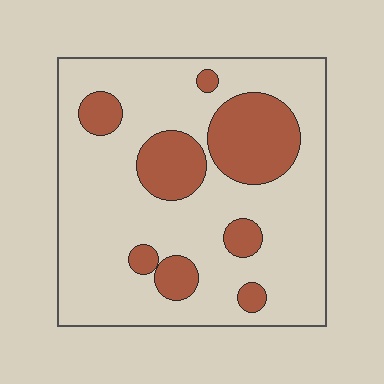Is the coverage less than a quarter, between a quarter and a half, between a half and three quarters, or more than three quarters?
Less than a quarter.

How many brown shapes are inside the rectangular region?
8.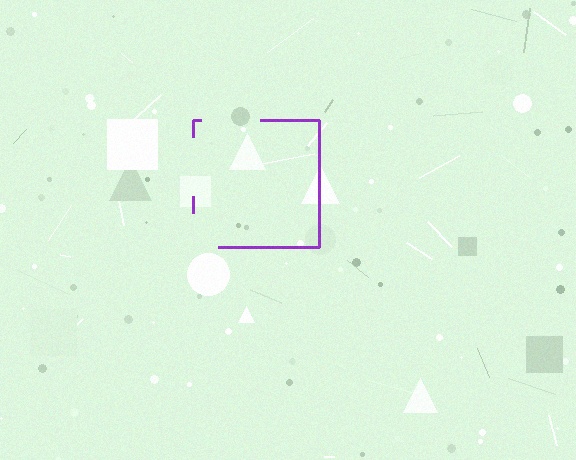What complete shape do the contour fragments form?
The contour fragments form a square.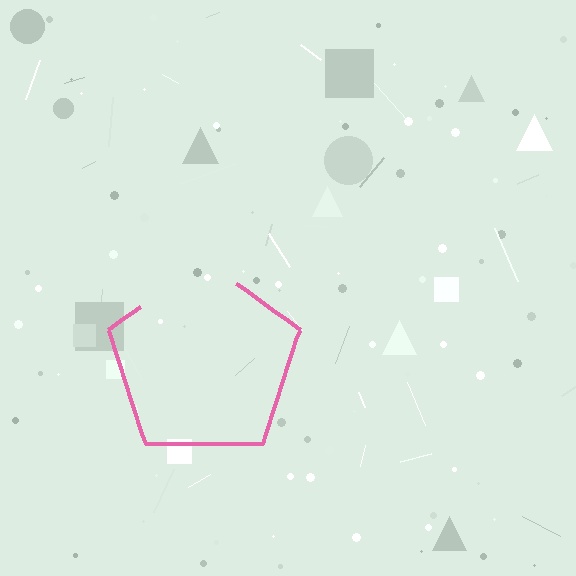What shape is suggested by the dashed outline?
The dashed outline suggests a pentagon.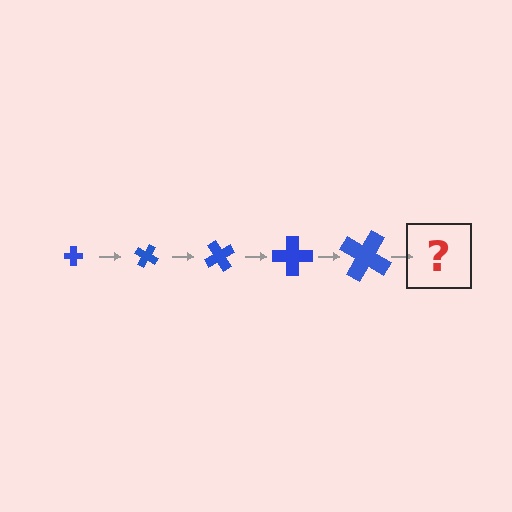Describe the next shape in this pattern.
It should be a cross, larger than the previous one and rotated 150 degrees from the start.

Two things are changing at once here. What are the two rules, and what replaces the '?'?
The two rules are that the cross grows larger each step and it rotates 30 degrees each step. The '?' should be a cross, larger than the previous one and rotated 150 degrees from the start.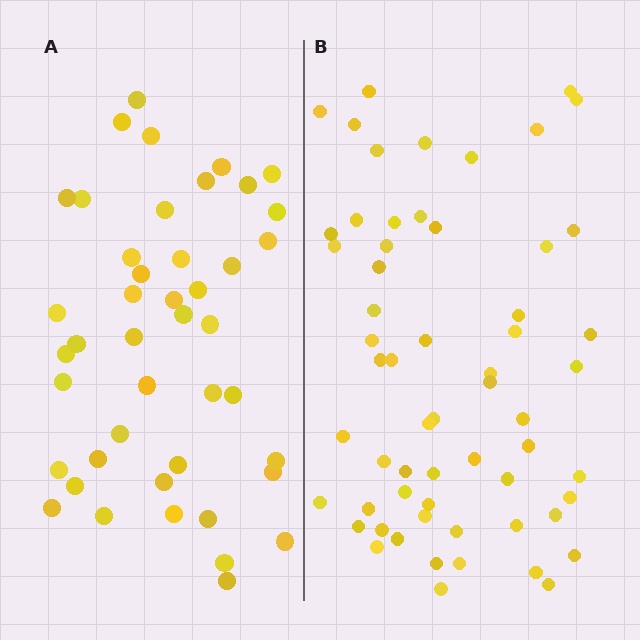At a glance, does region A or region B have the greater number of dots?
Region B (the right region) has more dots.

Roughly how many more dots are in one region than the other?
Region B has approximately 15 more dots than region A.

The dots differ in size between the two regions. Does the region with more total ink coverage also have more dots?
No. Region A has more total ink coverage because its dots are larger, but region B actually contains more individual dots. Total area can be misleading — the number of items is what matters here.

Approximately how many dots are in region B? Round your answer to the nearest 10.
About 60 dots.